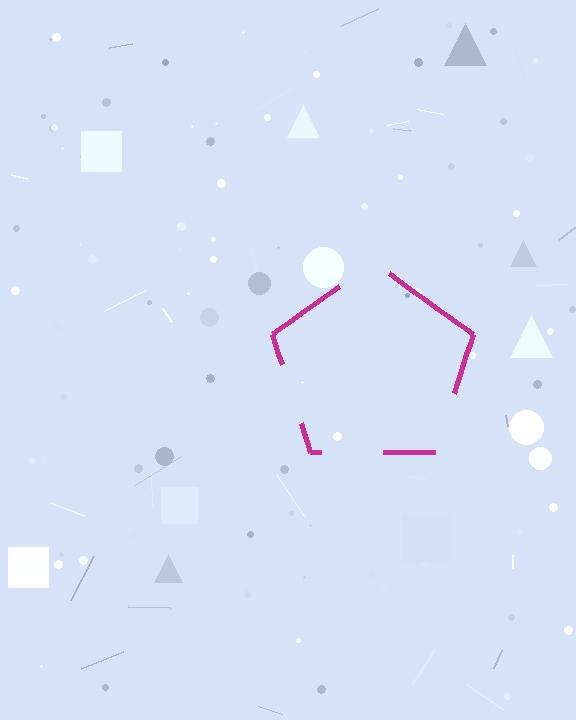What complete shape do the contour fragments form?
The contour fragments form a pentagon.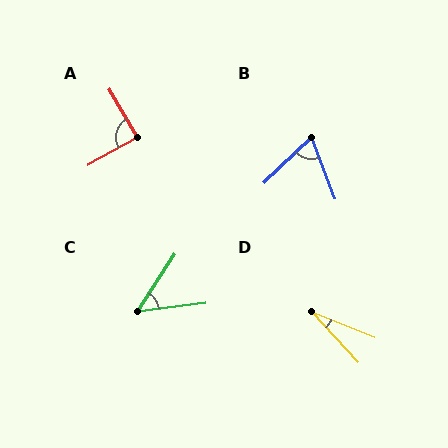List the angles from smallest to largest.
D (26°), C (50°), B (67°), A (89°).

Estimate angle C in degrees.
Approximately 50 degrees.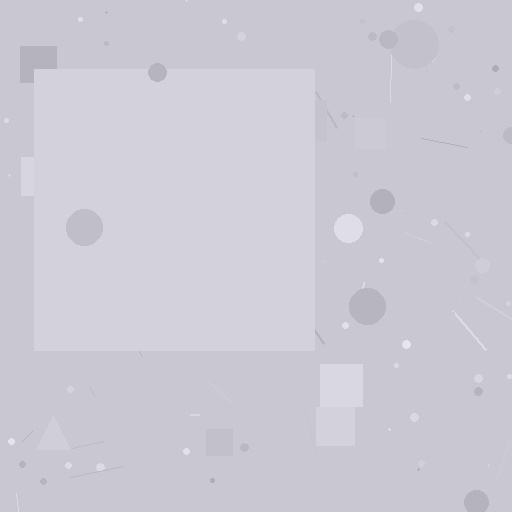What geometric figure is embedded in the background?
A square is embedded in the background.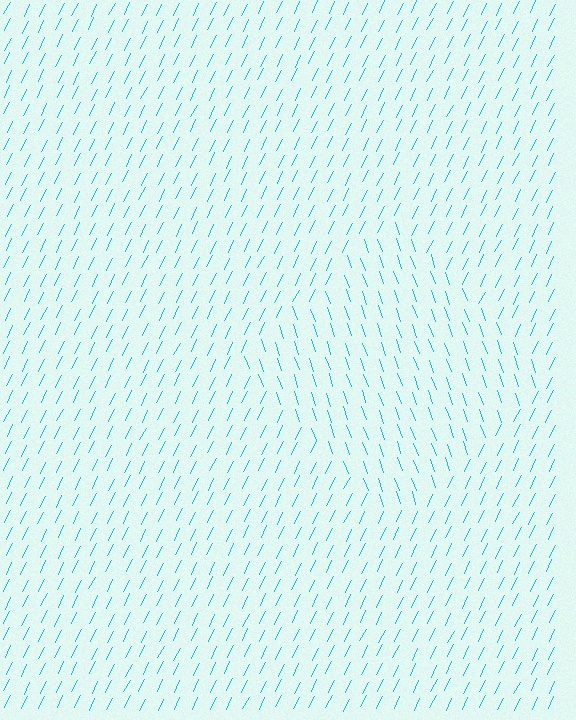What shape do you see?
I see a diamond.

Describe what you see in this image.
The image is filled with small cyan line segments. A diamond region in the image has lines oriented differently from the surrounding lines, creating a visible texture boundary.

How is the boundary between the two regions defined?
The boundary is defined purely by a change in line orientation (approximately 45 degrees difference). All lines are the same color and thickness.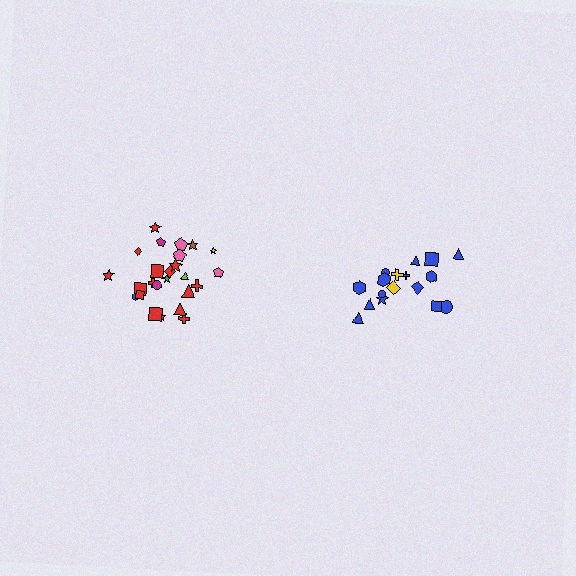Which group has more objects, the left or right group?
The left group.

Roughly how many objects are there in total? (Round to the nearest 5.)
Roughly 45 objects in total.